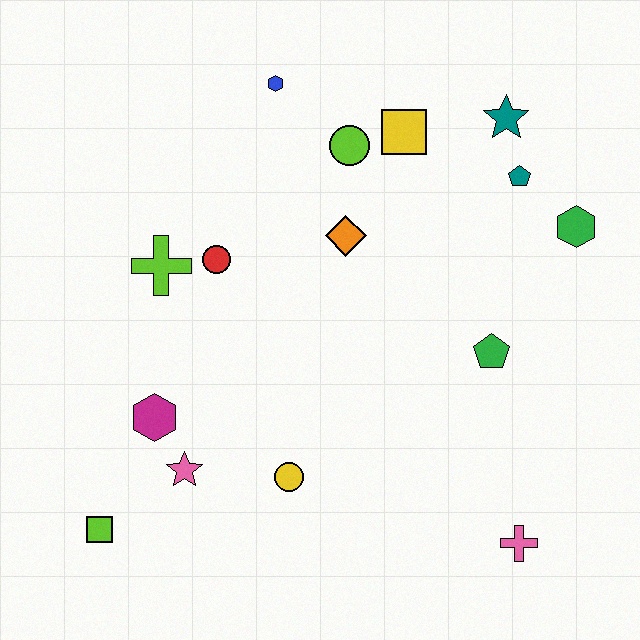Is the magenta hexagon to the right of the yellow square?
No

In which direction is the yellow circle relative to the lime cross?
The yellow circle is below the lime cross.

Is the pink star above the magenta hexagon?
No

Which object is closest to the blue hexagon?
The lime circle is closest to the blue hexagon.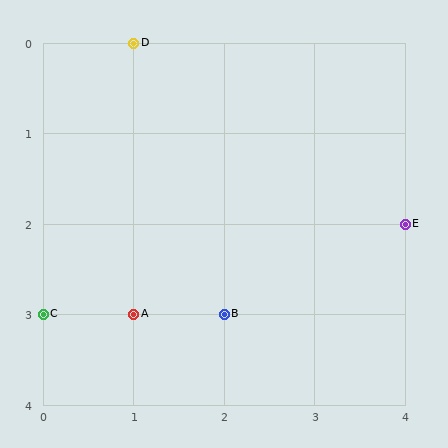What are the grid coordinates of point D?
Point D is at grid coordinates (1, 0).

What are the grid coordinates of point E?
Point E is at grid coordinates (4, 2).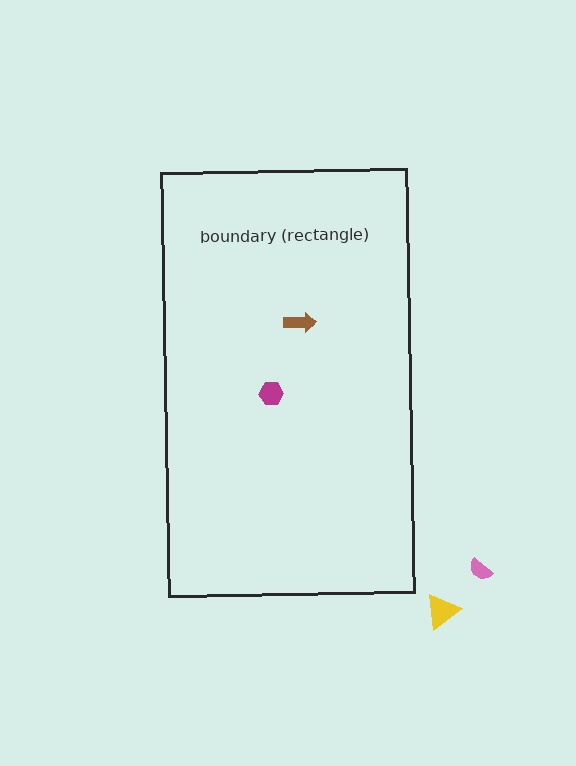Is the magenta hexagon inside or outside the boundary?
Inside.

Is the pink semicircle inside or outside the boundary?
Outside.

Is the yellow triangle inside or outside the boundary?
Outside.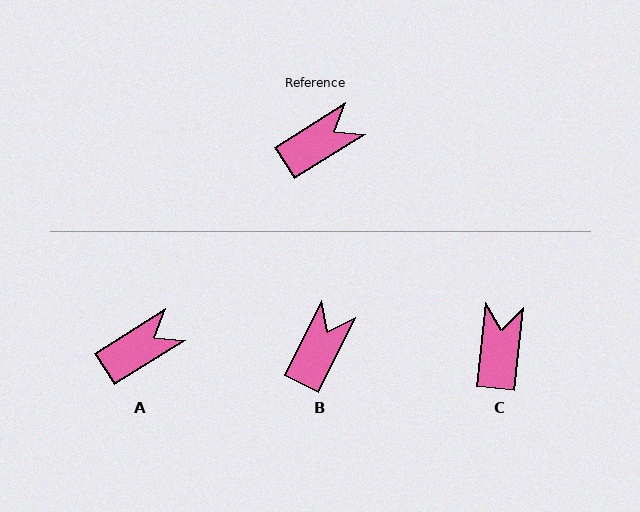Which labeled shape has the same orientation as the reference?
A.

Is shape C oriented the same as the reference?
No, it is off by about 51 degrees.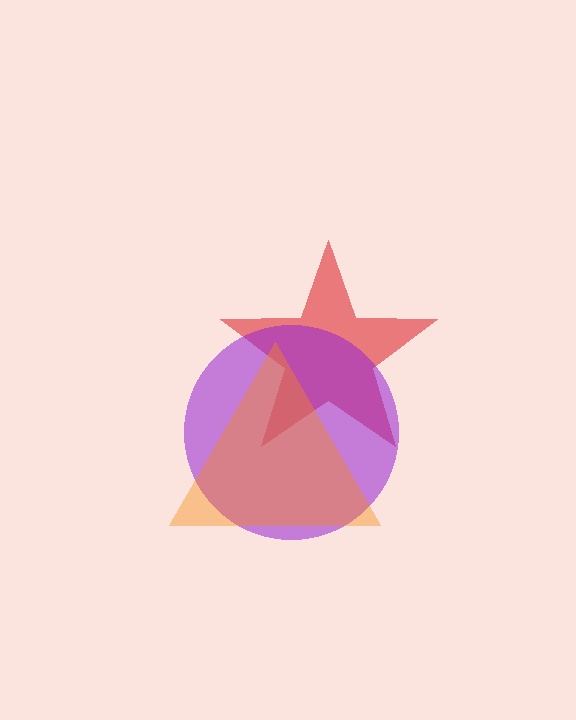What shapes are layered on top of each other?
The layered shapes are: a red star, a purple circle, an orange triangle.